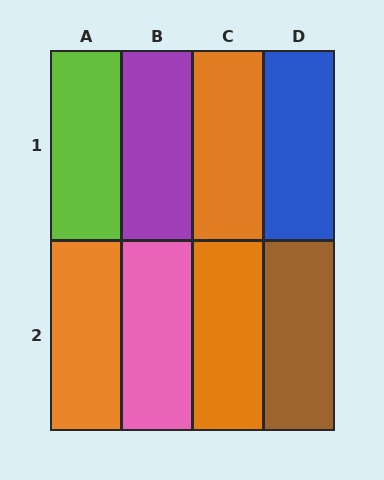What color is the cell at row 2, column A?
Orange.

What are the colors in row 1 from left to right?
Lime, purple, orange, blue.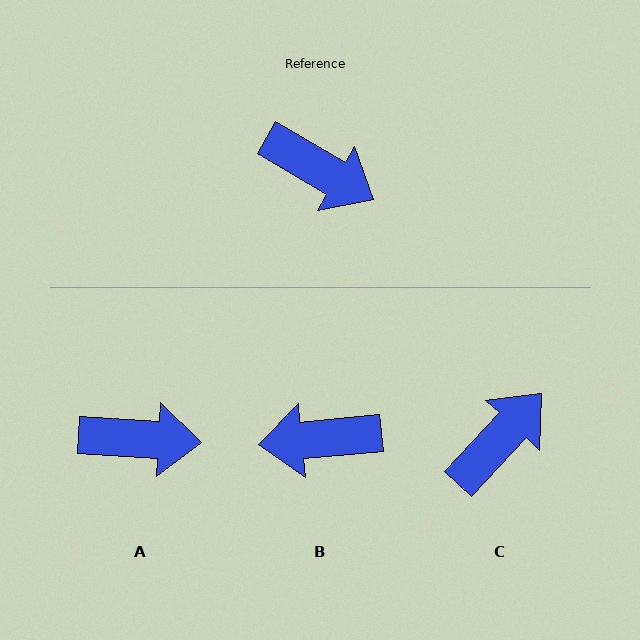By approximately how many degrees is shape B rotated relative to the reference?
Approximately 144 degrees clockwise.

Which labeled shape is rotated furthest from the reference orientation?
B, about 144 degrees away.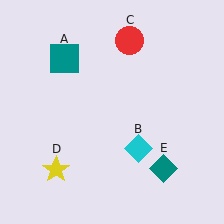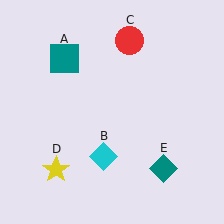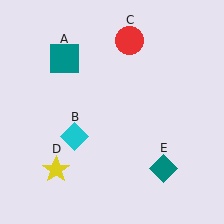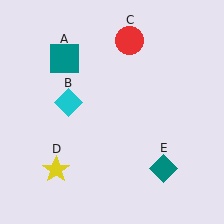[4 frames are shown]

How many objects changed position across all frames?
1 object changed position: cyan diamond (object B).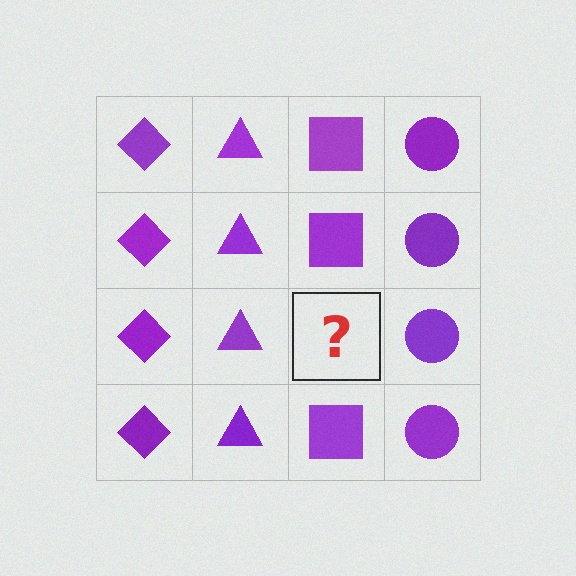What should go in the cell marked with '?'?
The missing cell should contain a purple square.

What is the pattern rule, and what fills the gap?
The rule is that each column has a consistent shape. The gap should be filled with a purple square.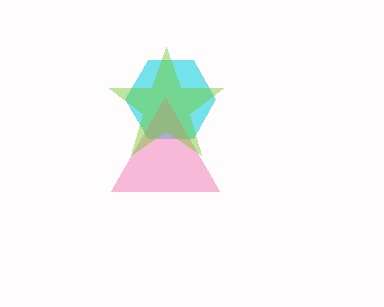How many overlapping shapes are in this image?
There are 3 overlapping shapes in the image.